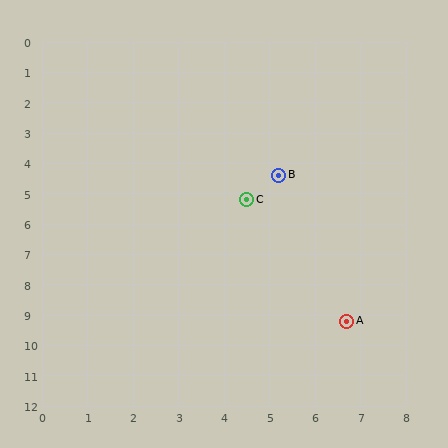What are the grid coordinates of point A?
Point A is at approximately (6.7, 9.2).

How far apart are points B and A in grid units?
Points B and A are about 5.0 grid units apart.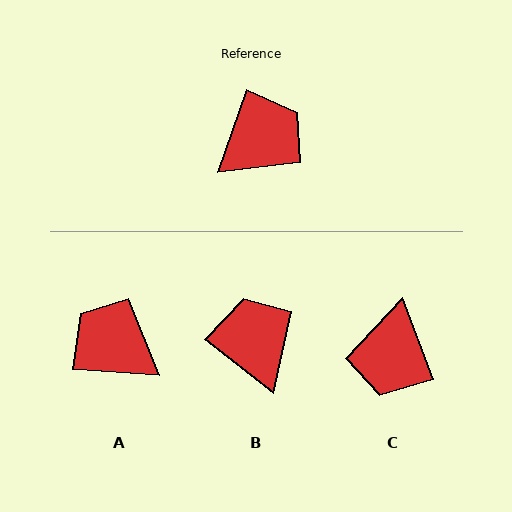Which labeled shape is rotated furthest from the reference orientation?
C, about 140 degrees away.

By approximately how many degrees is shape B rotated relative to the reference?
Approximately 71 degrees counter-clockwise.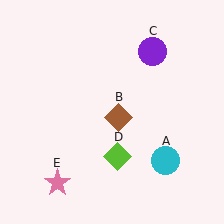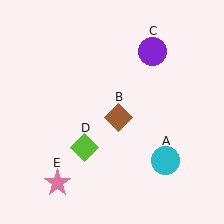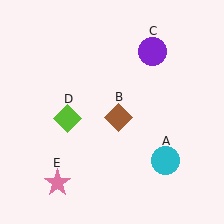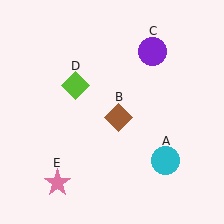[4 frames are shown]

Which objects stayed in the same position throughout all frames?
Cyan circle (object A) and brown diamond (object B) and purple circle (object C) and pink star (object E) remained stationary.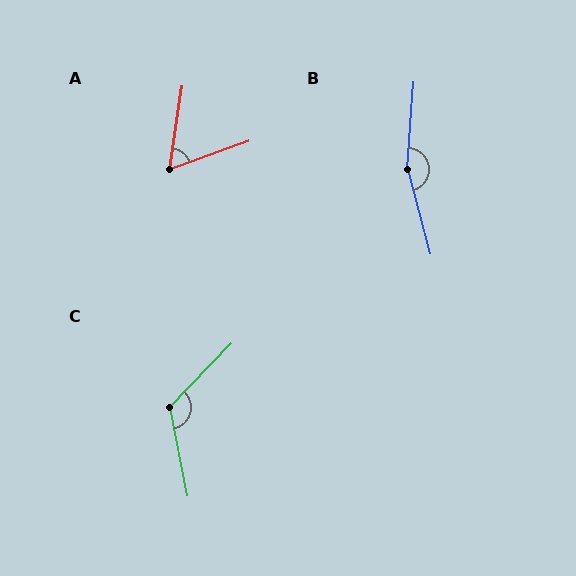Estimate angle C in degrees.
Approximately 125 degrees.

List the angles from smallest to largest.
A (62°), C (125°), B (161°).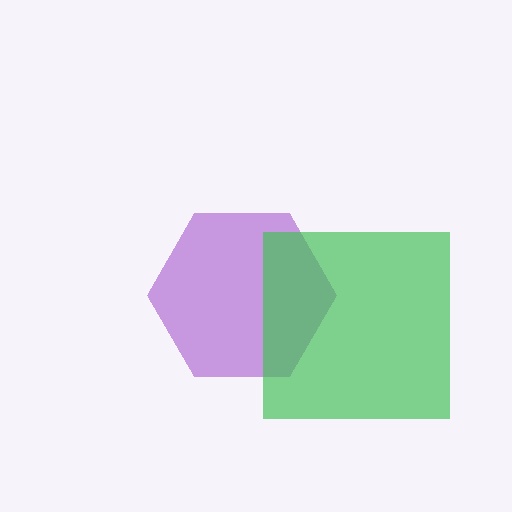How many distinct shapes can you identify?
There are 2 distinct shapes: a purple hexagon, a green square.